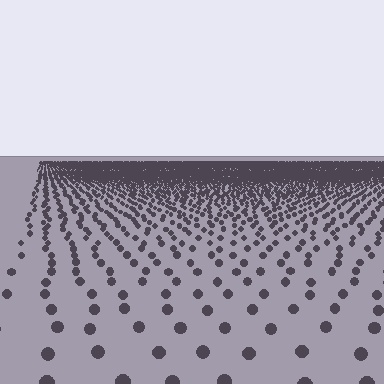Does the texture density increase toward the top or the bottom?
Density increases toward the top.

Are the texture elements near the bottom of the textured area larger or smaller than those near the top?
Larger. Near the bottom, elements are closer to the viewer and appear at a bigger on-screen size.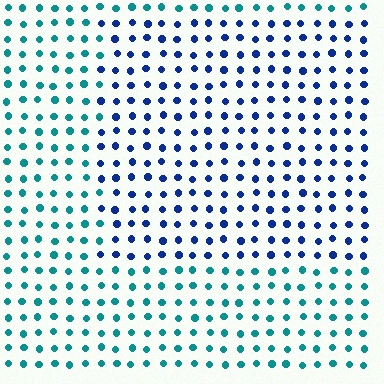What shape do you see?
I see a rectangle.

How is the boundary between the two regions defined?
The boundary is defined purely by a slight shift in hue (about 47 degrees). Spacing, size, and orientation are identical on both sides.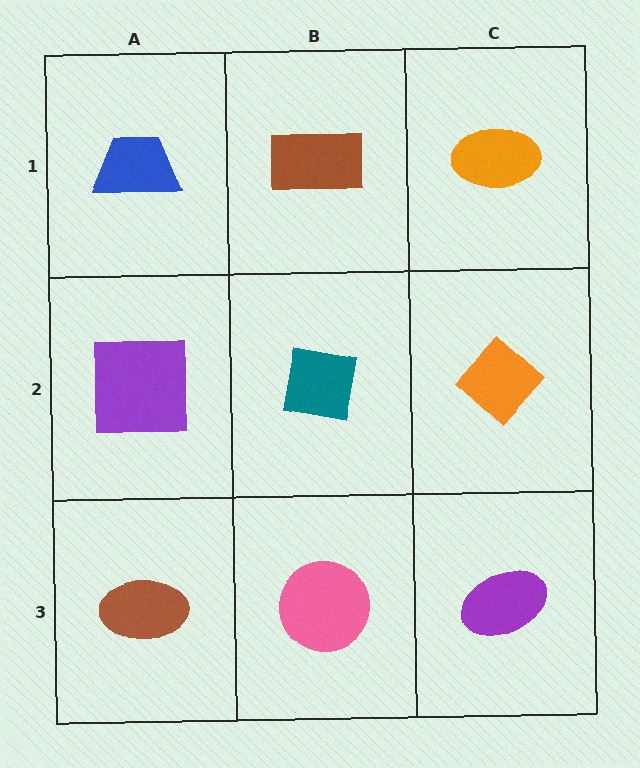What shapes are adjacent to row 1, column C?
An orange diamond (row 2, column C), a brown rectangle (row 1, column B).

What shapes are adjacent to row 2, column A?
A blue trapezoid (row 1, column A), a brown ellipse (row 3, column A), a teal square (row 2, column B).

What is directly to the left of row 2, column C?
A teal square.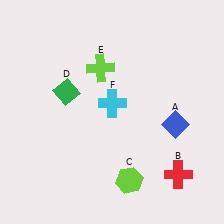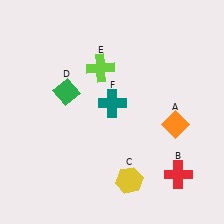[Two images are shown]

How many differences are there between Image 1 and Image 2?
There are 3 differences between the two images.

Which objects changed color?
A changed from blue to orange. C changed from lime to yellow. F changed from cyan to teal.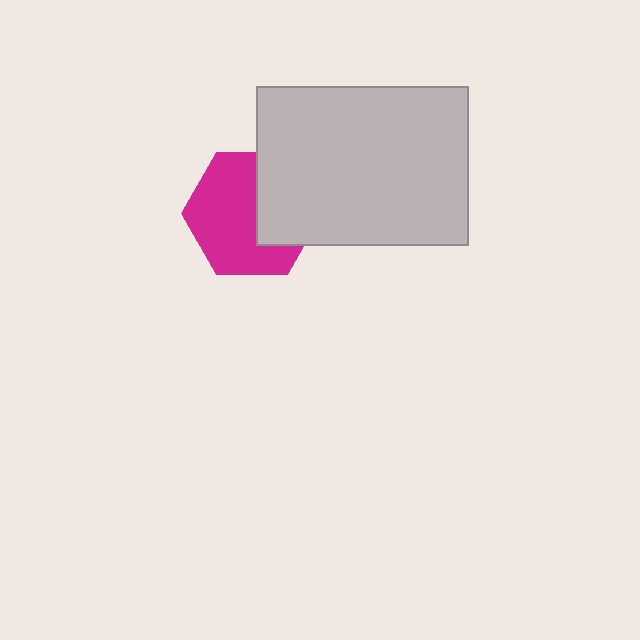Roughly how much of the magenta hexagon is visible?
About half of it is visible (roughly 63%).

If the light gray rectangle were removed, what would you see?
You would see the complete magenta hexagon.